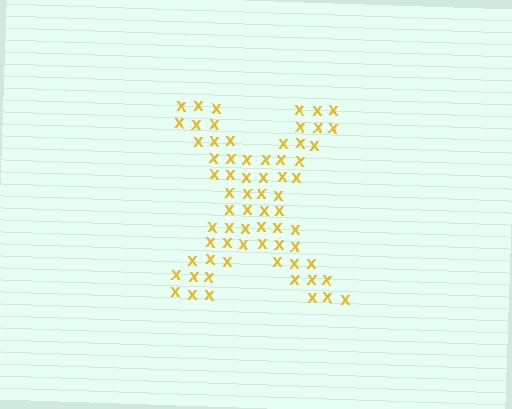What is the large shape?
The large shape is the letter X.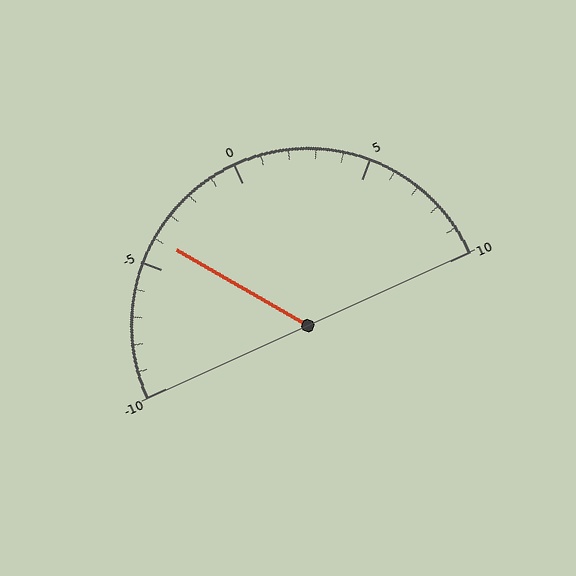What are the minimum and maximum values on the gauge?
The gauge ranges from -10 to 10.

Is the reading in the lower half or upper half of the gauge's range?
The reading is in the lower half of the range (-10 to 10).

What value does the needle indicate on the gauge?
The needle indicates approximately -4.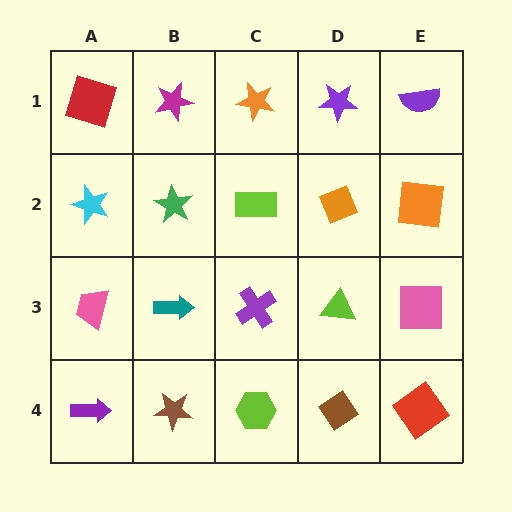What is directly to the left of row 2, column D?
A lime rectangle.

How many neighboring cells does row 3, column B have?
4.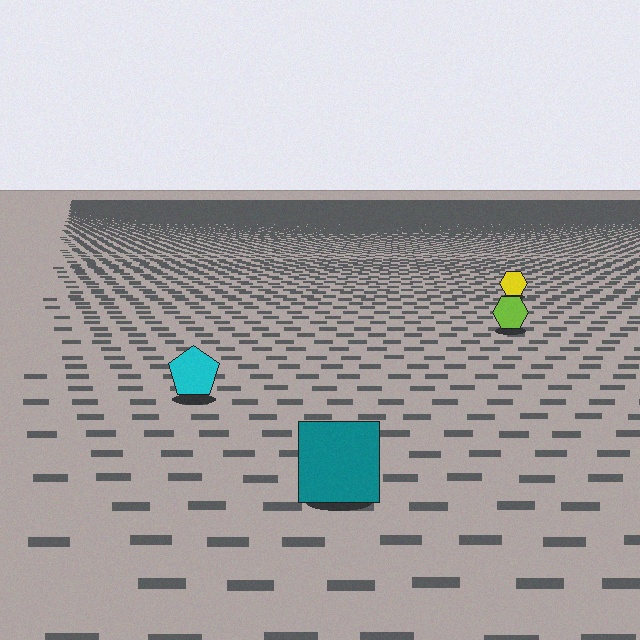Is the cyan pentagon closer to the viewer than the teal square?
No. The teal square is closer — you can tell from the texture gradient: the ground texture is coarser near it.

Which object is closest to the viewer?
The teal square is closest. The texture marks near it are larger and more spread out.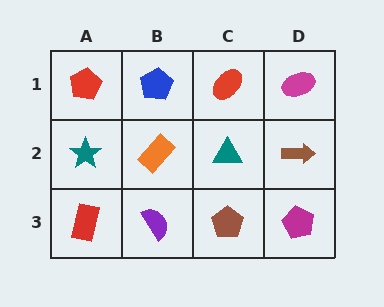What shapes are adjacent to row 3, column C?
A teal triangle (row 2, column C), a purple semicircle (row 3, column B), a magenta pentagon (row 3, column D).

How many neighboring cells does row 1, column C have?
3.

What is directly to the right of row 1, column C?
A magenta ellipse.